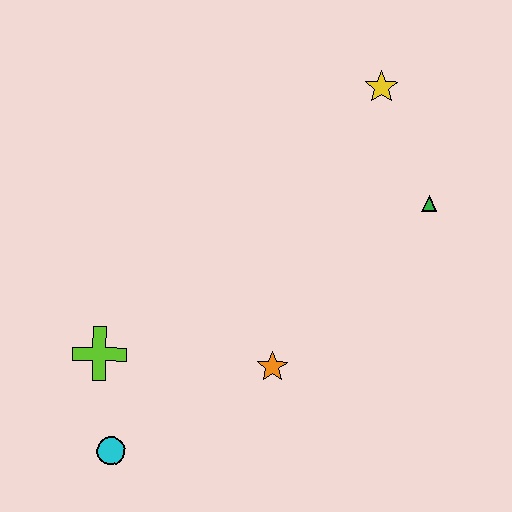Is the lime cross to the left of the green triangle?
Yes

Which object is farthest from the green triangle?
The cyan circle is farthest from the green triangle.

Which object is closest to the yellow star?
The green triangle is closest to the yellow star.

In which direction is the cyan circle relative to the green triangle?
The cyan circle is to the left of the green triangle.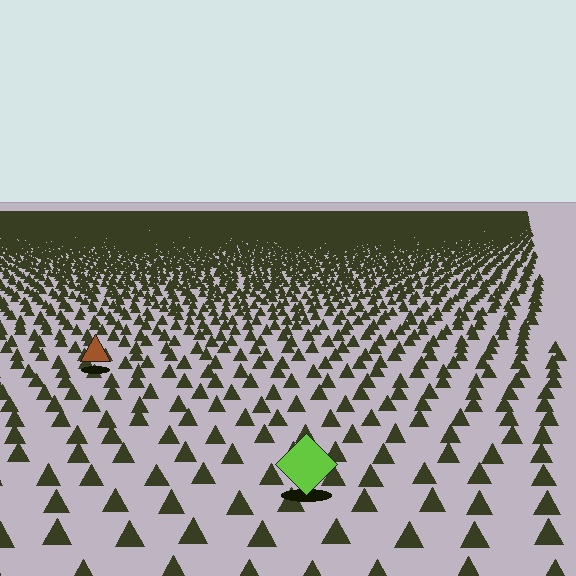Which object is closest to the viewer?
The lime diamond is closest. The texture marks near it are larger and more spread out.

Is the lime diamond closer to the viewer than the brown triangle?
Yes. The lime diamond is closer — you can tell from the texture gradient: the ground texture is coarser near it.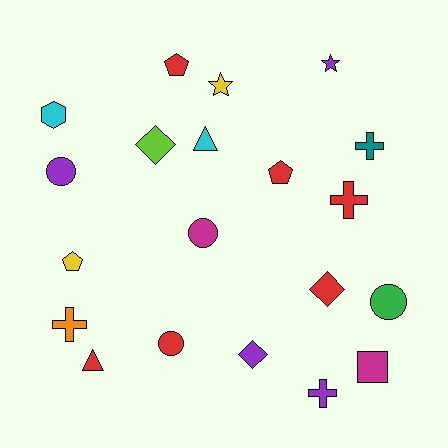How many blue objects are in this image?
There are no blue objects.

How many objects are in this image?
There are 20 objects.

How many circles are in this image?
There are 4 circles.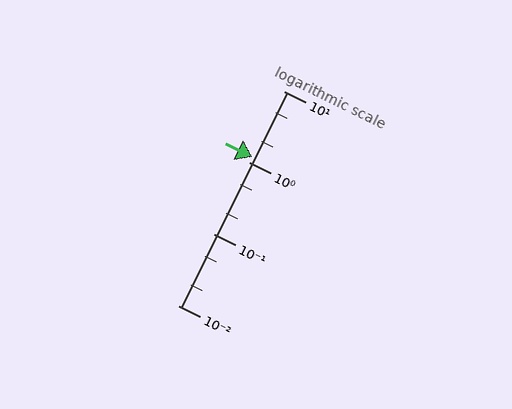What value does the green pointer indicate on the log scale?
The pointer indicates approximately 1.2.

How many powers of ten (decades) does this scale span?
The scale spans 3 decades, from 0.01 to 10.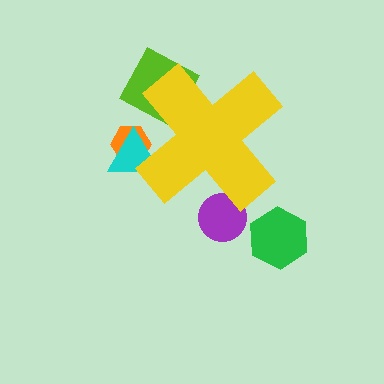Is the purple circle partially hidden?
Yes, the purple circle is partially hidden behind the yellow cross.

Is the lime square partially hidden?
Yes, the lime square is partially hidden behind the yellow cross.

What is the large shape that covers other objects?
A yellow cross.